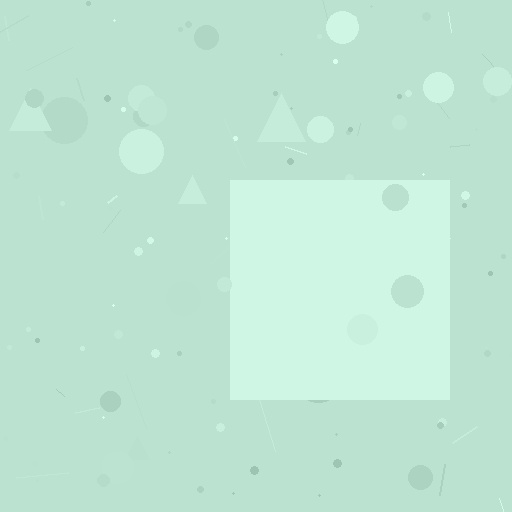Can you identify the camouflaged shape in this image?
The camouflaged shape is a square.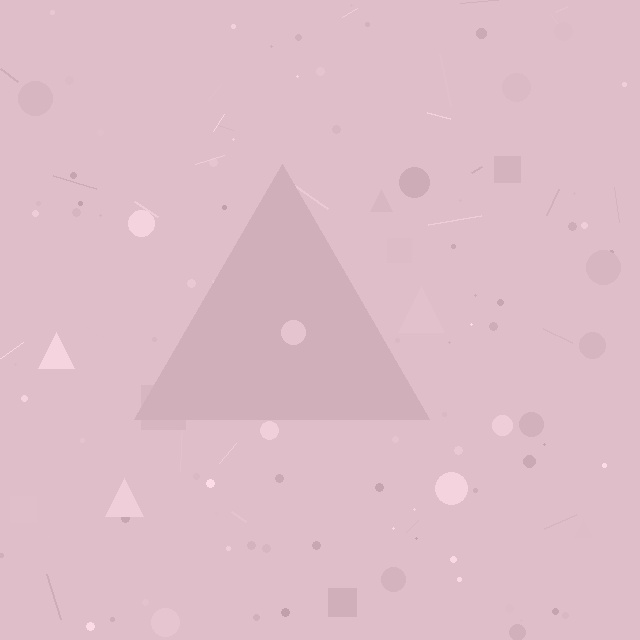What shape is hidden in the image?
A triangle is hidden in the image.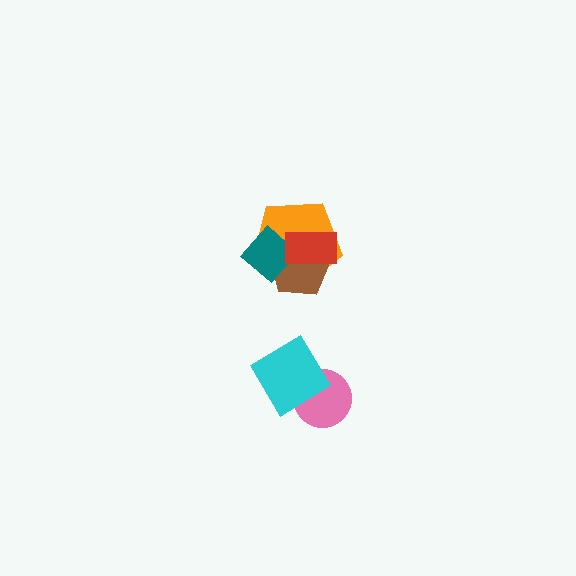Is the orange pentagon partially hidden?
Yes, it is partially covered by another shape.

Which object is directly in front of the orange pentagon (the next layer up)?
The brown pentagon is directly in front of the orange pentagon.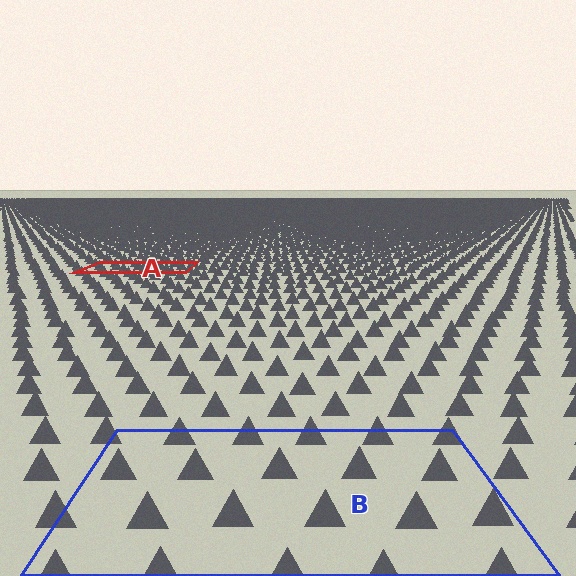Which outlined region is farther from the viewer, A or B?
Region A is farther from the viewer — the texture elements inside it appear smaller and more densely packed.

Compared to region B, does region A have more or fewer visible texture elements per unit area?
Region A has more texture elements per unit area — they are packed more densely because it is farther away.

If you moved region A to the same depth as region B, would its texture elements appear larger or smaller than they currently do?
They would appear larger. At a closer depth, the same texture elements are projected at a bigger on-screen size.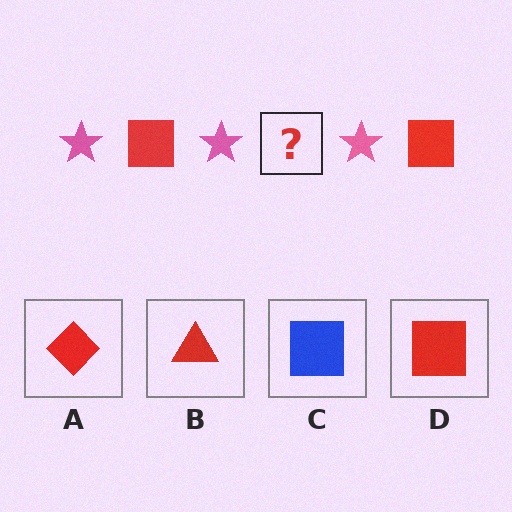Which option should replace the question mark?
Option D.